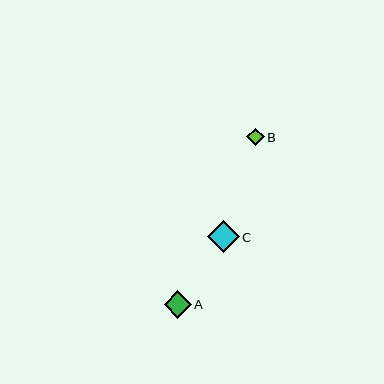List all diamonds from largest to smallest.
From largest to smallest: C, A, B.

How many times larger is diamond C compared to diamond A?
Diamond C is approximately 1.2 times the size of diamond A.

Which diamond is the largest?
Diamond C is the largest with a size of approximately 32 pixels.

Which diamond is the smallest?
Diamond B is the smallest with a size of approximately 17 pixels.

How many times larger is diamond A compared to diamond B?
Diamond A is approximately 1.6 times the size of diamond B.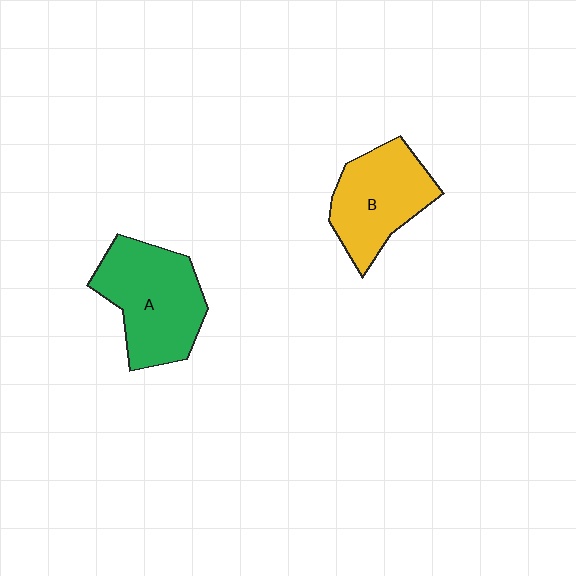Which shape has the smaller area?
Shape B (yellow).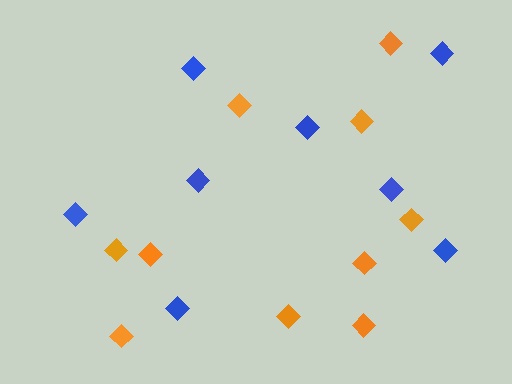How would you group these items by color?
There are 2 groups: one group of blue diamonds (8) and one group of orange diamonds (10).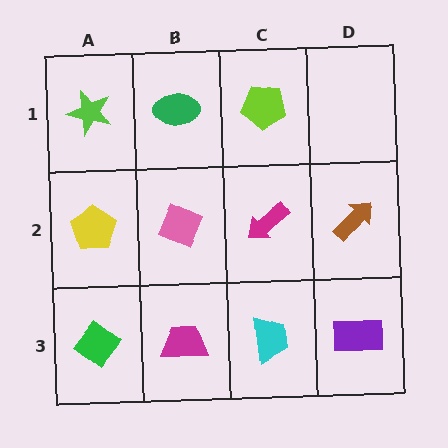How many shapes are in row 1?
3 shapes.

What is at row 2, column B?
A pink diamond.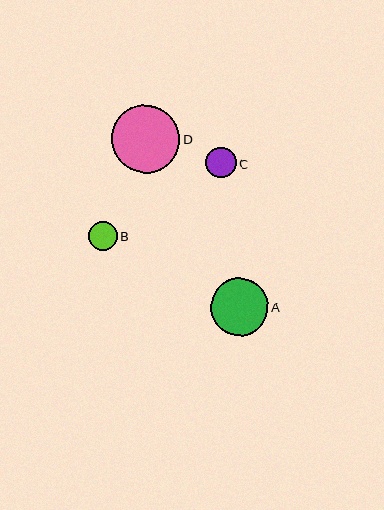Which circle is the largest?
Circle D is the largest with a size of approximately 68 pixels.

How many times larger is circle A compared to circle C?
Circle A is approximately 1.9 times the size of circle C.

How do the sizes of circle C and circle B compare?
Circle C and circle B are approximately the same size.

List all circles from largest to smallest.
From largest to smallest: D, A, C, B.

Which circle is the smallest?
Circle B is the smallest with a size of approximately 29 pixels.